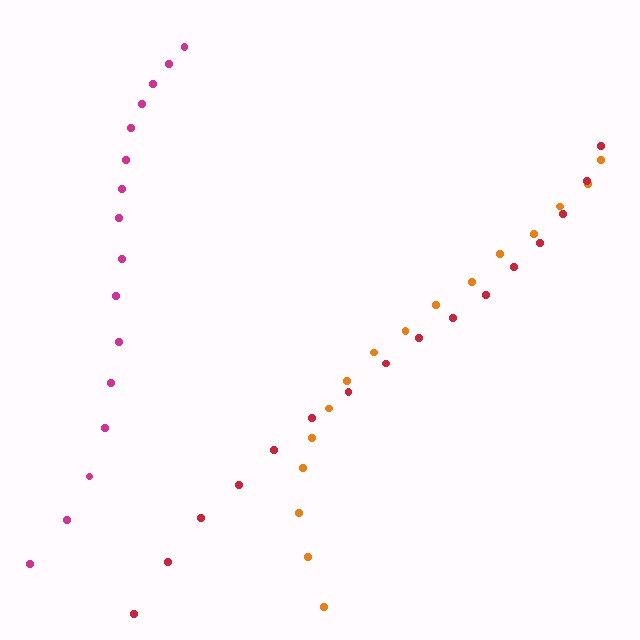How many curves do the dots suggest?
There are 3 distinct paths.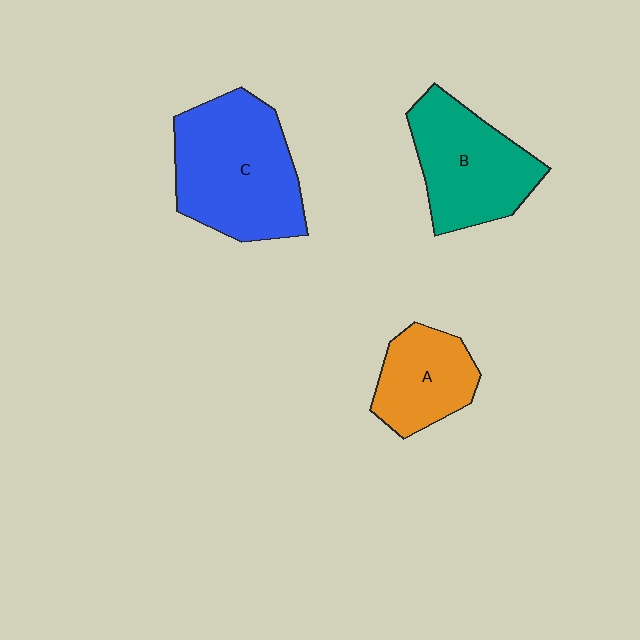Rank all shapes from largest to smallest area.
From largest to smallest: C (blue), B (teal), A (orange).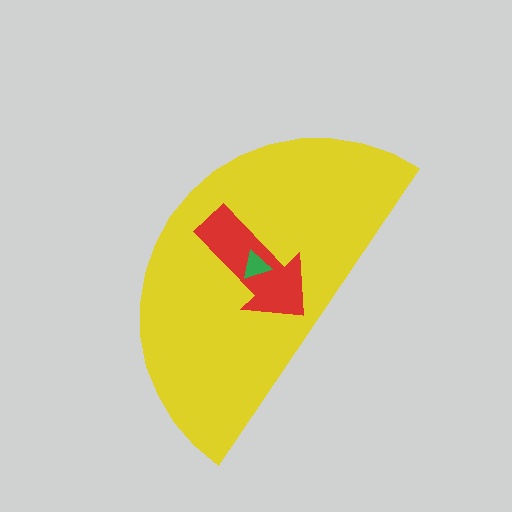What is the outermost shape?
The yellow semicircle.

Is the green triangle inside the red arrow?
Yes.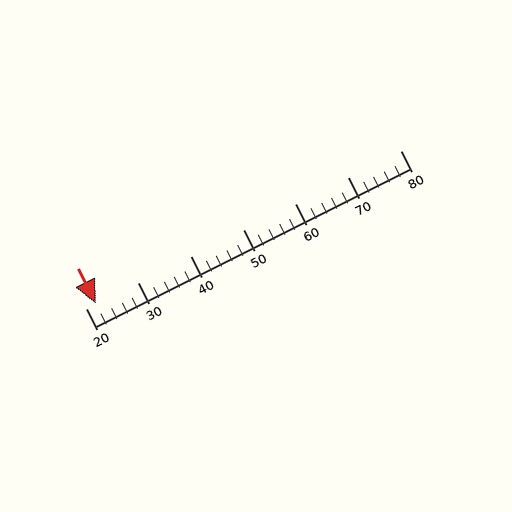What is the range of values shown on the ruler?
The ruler shows values from 20 to 80.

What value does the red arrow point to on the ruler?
The red arrow points to approximately 22.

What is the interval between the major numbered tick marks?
The major tick marks are spaced 10 units apart.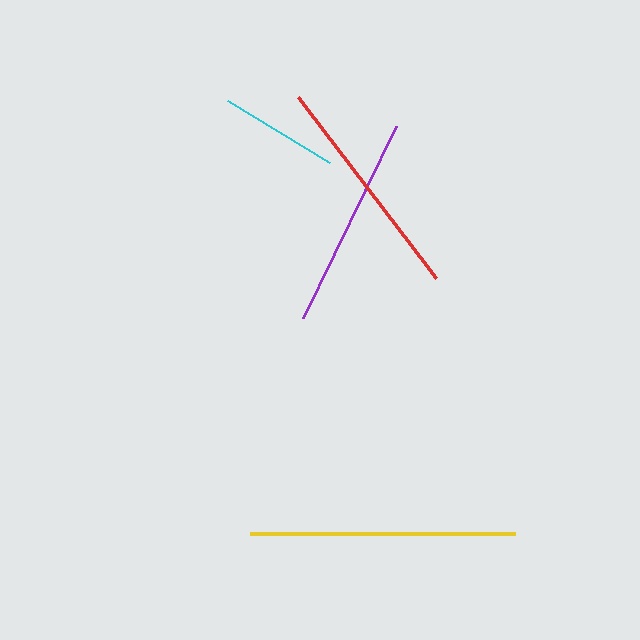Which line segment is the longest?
The yellow line is the longest at approximately 265 pixels.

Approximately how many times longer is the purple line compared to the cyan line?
The purple line is approximately 1.8 times the length of the cyan line.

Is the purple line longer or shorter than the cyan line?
The purple line is longer than the cyan line.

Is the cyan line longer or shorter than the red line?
The red line is longer than the cyan line.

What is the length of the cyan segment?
The cyan segment is approximately 120 pixels long.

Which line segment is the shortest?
The cyan line is the shortest at approximately 120 pixels.